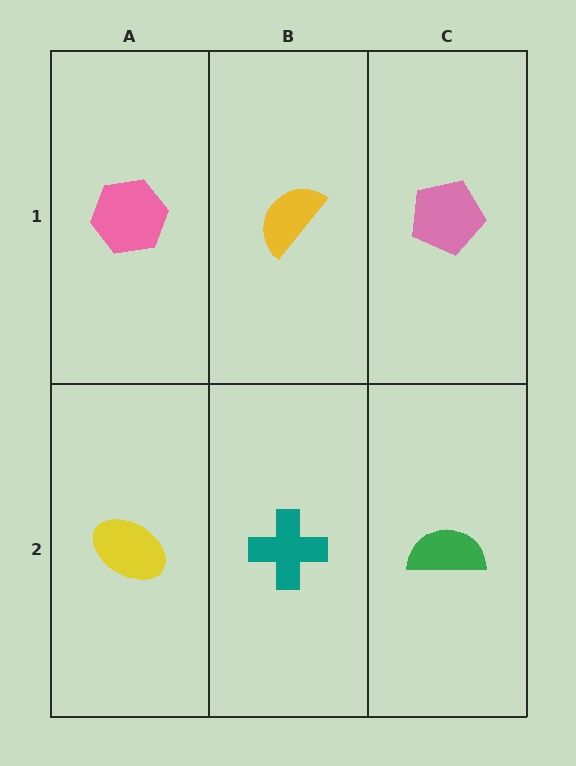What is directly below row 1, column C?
A green semicircle.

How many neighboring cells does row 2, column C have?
2.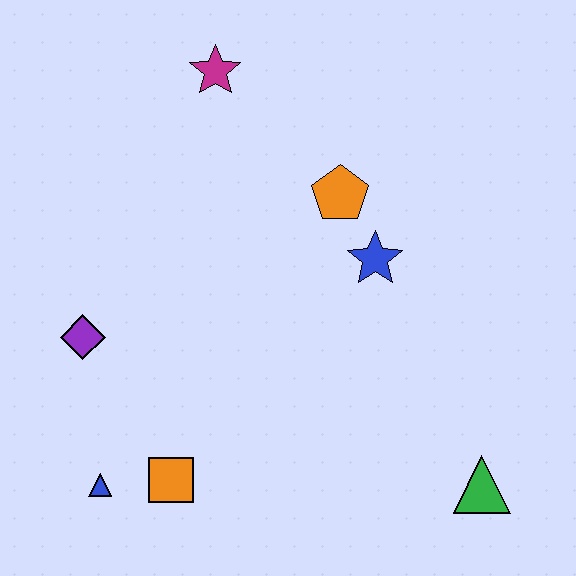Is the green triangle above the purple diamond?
No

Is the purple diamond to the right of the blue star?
No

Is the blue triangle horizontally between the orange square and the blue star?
No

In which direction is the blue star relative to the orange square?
The blue star is above the orange square.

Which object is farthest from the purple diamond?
The green triangle is farthest from the purple diamond.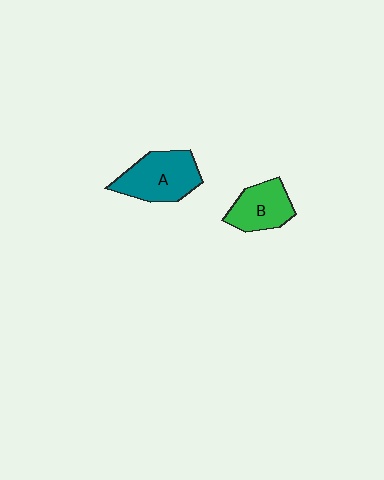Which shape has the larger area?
Shape A (teal).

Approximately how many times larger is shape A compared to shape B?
Approximately 1.3 times.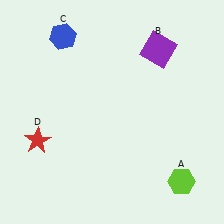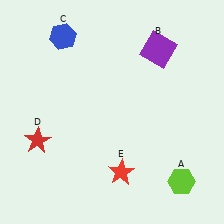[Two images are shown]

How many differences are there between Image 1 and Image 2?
There is 1 difference between the two images.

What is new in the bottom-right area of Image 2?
A red star (E) was added in the bottom-right area of Image 2.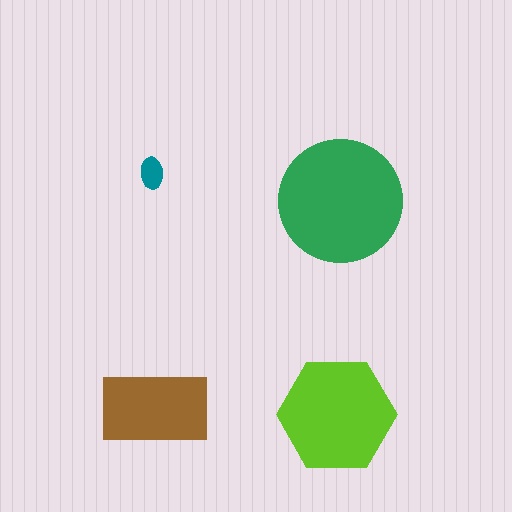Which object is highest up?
The teal ellipse is topmost.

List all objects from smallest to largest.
The teal ellipse, the brown rectangle, the lime hexagon, the green circle.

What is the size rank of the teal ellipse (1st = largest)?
4th.